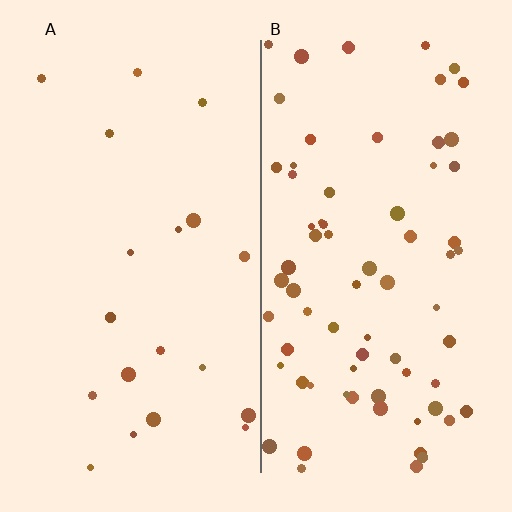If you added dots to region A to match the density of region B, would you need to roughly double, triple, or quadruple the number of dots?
Approximately quadruple.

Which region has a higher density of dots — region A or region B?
B (the right).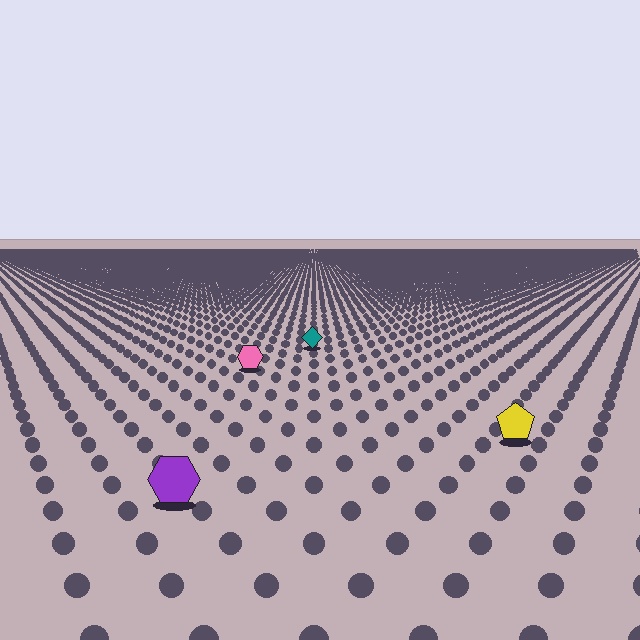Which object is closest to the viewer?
The purple hexagon is closest. The texture marks near it are larger and more spread out.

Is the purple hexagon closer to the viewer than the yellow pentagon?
Yes. The purple hexagon is closer — you can tell from the texture gradient: the ground texture is coarser near it.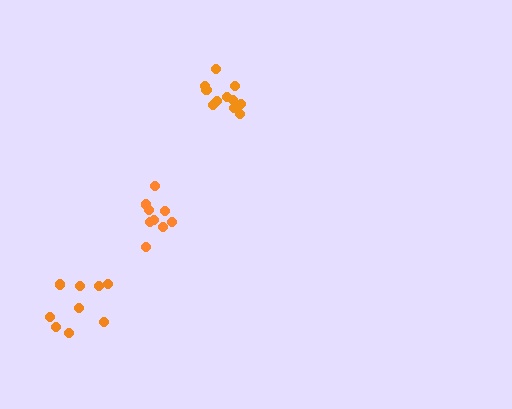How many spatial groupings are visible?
There are 3 spatial groupings.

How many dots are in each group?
Group 1: 9 dots, Group 2: 11 dots, Group 3: 9 dots (29 total).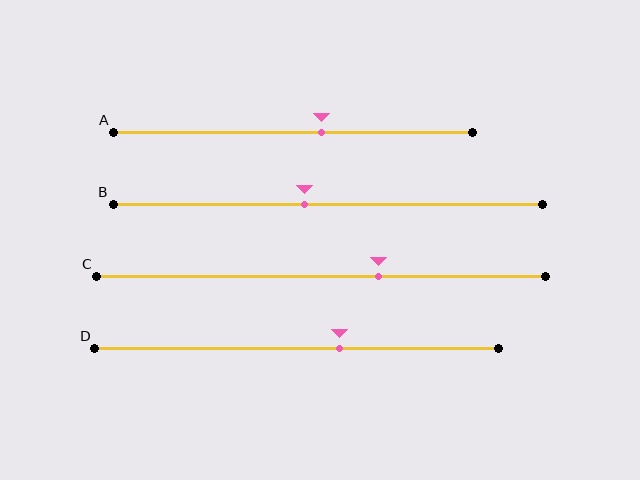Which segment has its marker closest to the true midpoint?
Segment B has its marker closest to the true midpoint.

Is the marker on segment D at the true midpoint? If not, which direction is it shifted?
No, the marker on segment D is shifted to the right by about 11% of the segment length.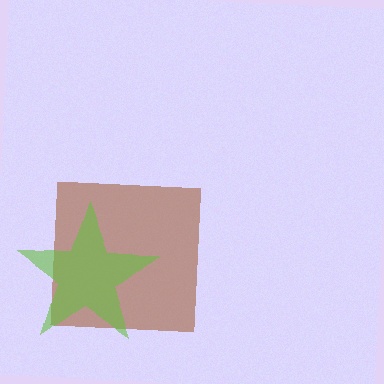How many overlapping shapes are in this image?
There are 2 overlapping shapes in the image.